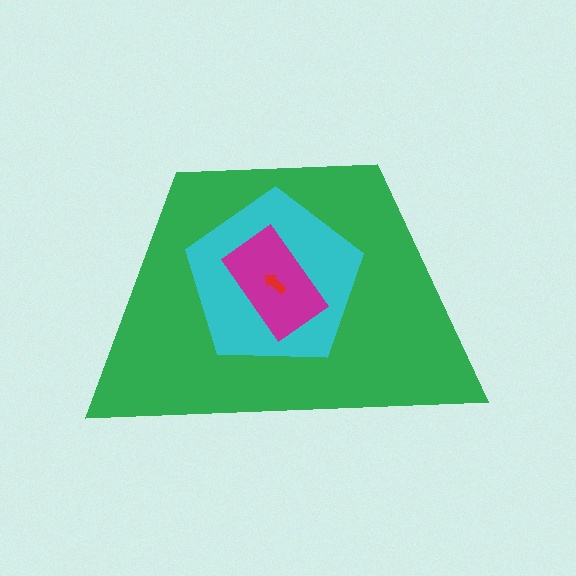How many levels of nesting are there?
4.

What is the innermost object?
The red arrow.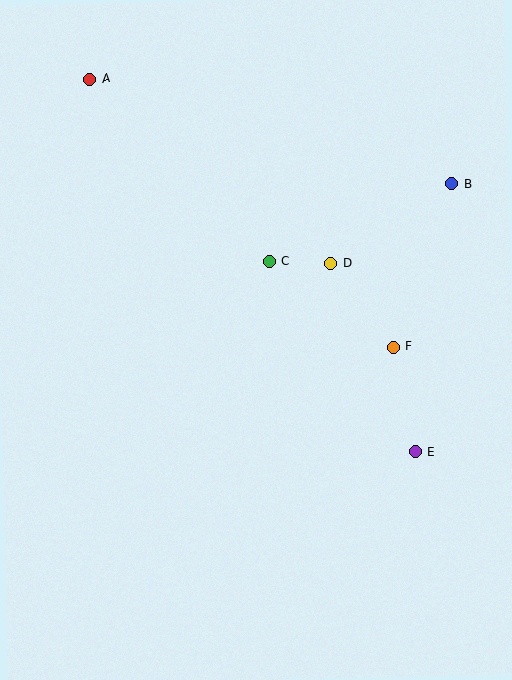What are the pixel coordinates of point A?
Point A is at (89, 79).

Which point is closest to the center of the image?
Point C at (269, 261) is closest to the center.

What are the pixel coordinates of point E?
Point E is at (415, 452).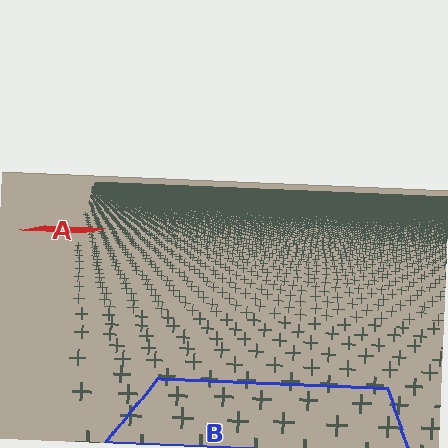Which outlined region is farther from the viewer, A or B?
Region A is farther from the viewer — the texture elements inside it appear smaller and more densely packed.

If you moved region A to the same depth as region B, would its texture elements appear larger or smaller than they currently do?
They would appear larger. At a closer depth, the same texture elements are projected at a bigger on-screen size.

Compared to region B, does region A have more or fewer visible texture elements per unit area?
Region A has more texture elements per unit area — they are packed more densely because it is farther away.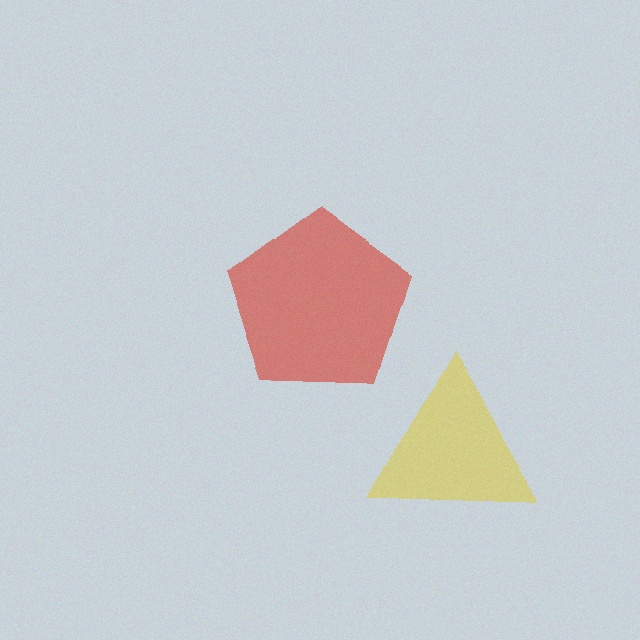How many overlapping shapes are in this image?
There are 2 overlapping shapes in the image.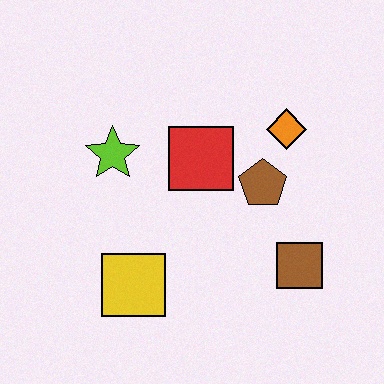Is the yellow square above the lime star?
No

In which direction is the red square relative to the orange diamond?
The red square is to the left of the orange diamond.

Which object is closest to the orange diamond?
The brown pentagon is closest to the orange diamond.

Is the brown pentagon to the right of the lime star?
Yes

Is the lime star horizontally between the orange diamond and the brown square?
No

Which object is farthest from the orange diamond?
The yellow square is farthest from the orange diamond.